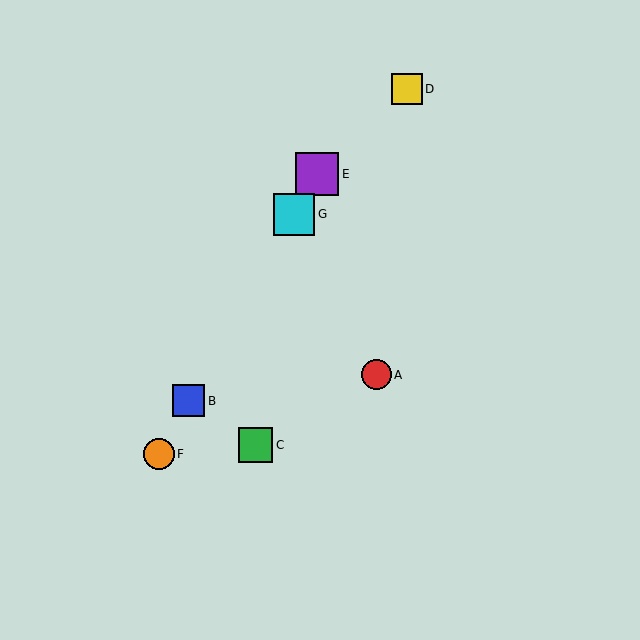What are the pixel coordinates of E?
Object E is at (317, 174).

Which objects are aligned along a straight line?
Objects B, E, F, G are aligned along a straight line.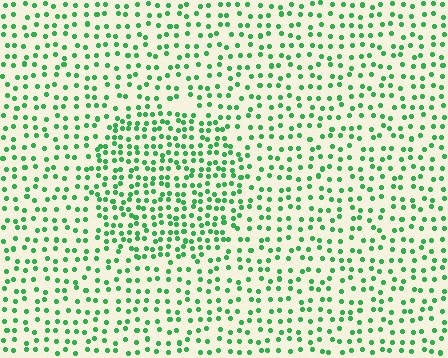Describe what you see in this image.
The image contains small green elements arranged at two different densities. A circle-shaped region is visible where the elements are more densely packed than the surrounding area.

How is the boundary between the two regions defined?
The boundary is defined by a change in element density (approximately 1.7x ratio). All elements are the same color, size, and shape.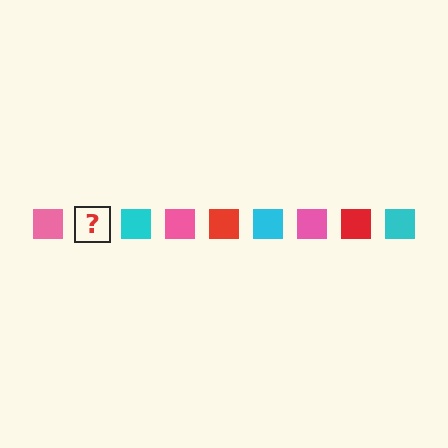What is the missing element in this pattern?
The missing element is a red square.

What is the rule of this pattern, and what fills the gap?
The rule is that the pattern cycles through pink, red, cyan squares. The gap should be filled with a red square.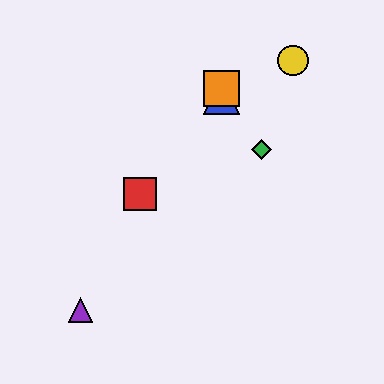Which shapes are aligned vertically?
The blue triangle, the orange square are aligned vertically.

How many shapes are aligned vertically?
2 shapes (the blue triangle, the orange square) are aligned vertically.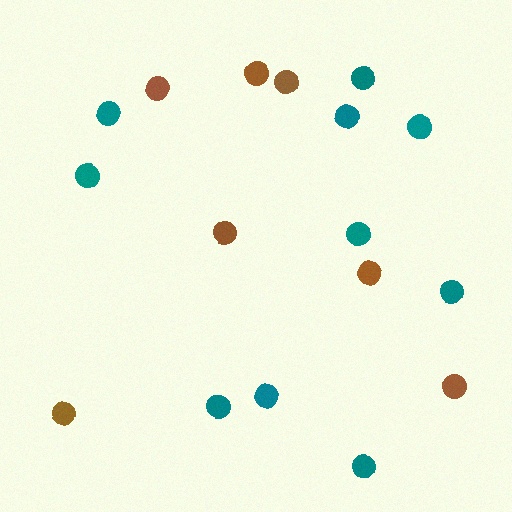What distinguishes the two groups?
There are 2 groups: one group of brown circles (7) and one group of teal circles (10).